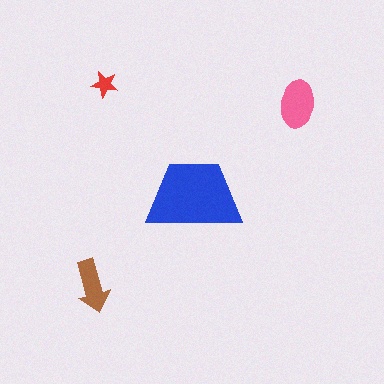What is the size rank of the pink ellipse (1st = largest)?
2nd.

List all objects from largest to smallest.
The blue trapezoid, the pink ellipse, the brown arrow, the red star.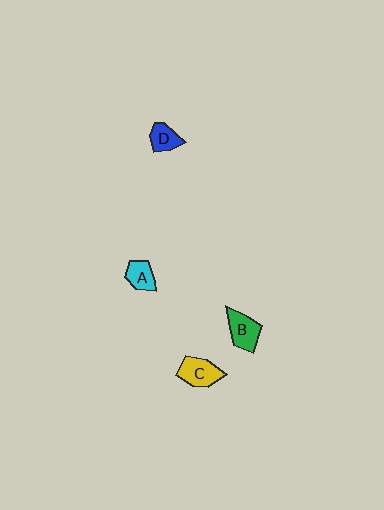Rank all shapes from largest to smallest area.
From largest to smallest: C (yellow), B (green), A (cyan), D (blue).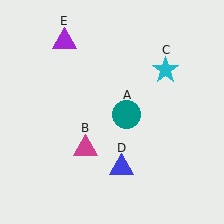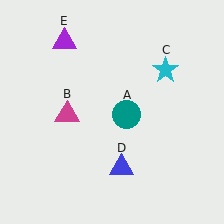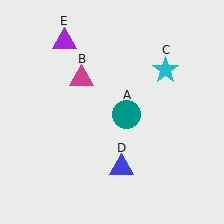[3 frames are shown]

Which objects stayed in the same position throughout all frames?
Teal circle (object A) and cyan star (object C) and blue triangle (object D) and purple triangle (object E) remained stationary.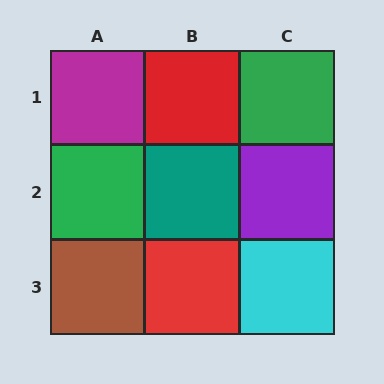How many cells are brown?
1 cell is brown.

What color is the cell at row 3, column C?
Cyan.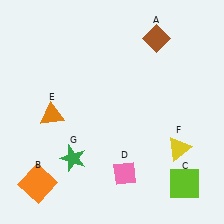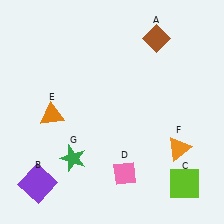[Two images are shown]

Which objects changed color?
B changed from orange to purple. F changed from yellow to orange.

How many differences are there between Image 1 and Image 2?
There are 2 differences between the two images.